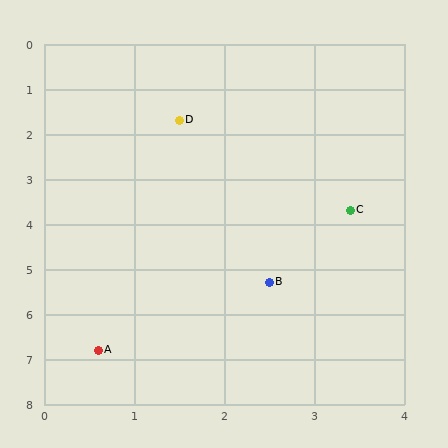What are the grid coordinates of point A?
Point A is at approximately (0.6, 6.8).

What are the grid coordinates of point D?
Point D is at approximately (1.5, 1.7).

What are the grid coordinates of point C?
Point C is at approximately (3.4, 3.7).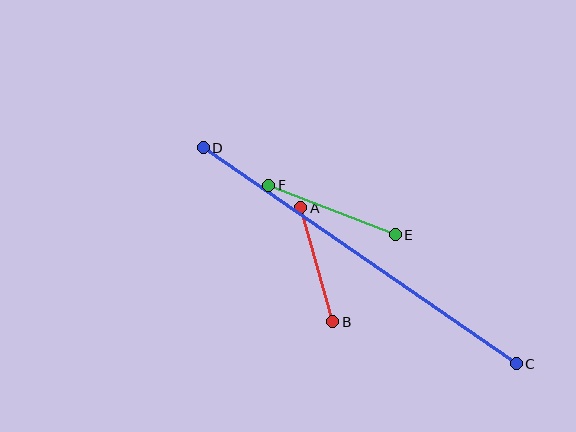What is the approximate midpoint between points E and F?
The midpoint is at approximately (332, 210) pixels.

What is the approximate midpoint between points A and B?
The midpoint is at approximately (317, 265) pixels.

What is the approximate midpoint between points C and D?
The midpoint is at approximately (360, 256) pixels.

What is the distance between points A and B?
The distance is approximately 118 pixels.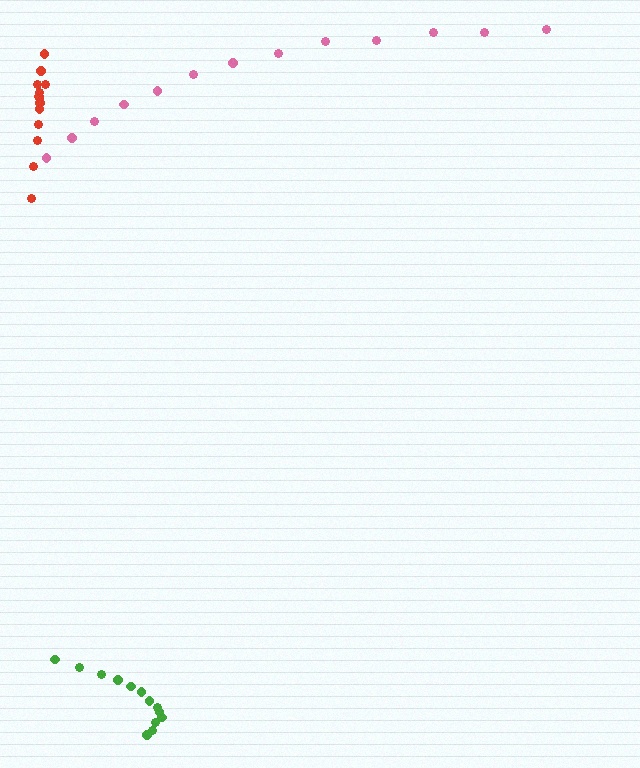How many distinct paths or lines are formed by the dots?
There are 3 distinct paths.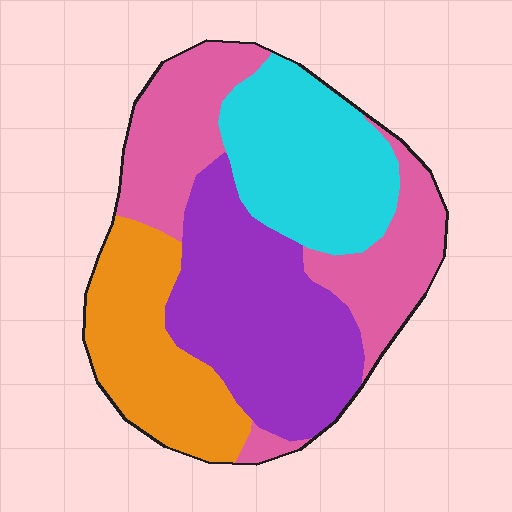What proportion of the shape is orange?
Orange covers around 20% of the shape.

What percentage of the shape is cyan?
Cyan covers about 25% of the shape.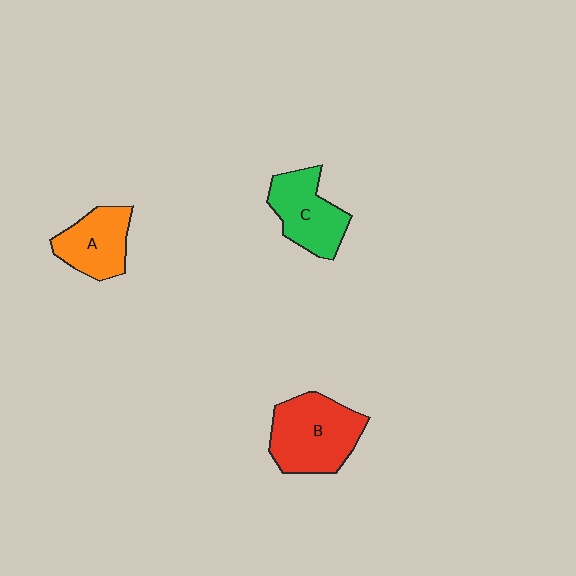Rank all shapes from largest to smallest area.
From largest to smallest: B (red), C (green), A (orange).